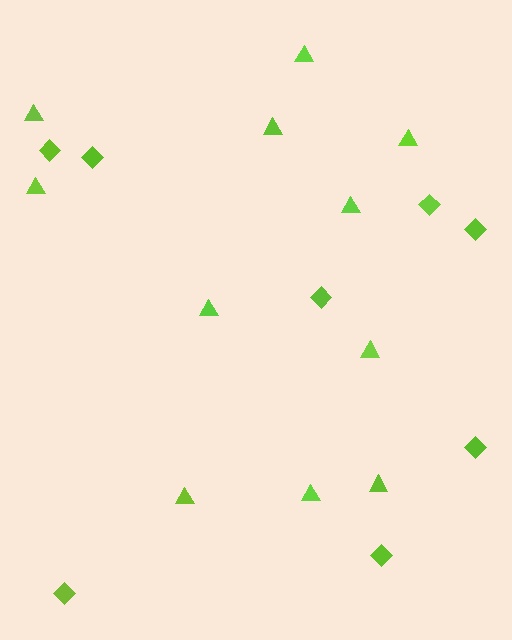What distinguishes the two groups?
There are 2 groups: one group of diamonds (8) and one group of triangles (11).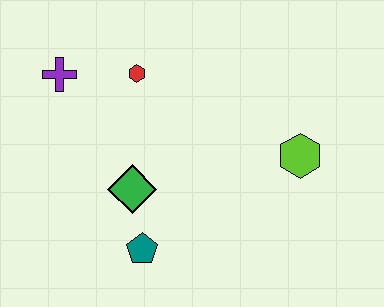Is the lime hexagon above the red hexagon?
No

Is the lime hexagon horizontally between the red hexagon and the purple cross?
No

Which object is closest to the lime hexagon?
The green diamond is closest to the lime hexagon.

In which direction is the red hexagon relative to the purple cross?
The red hexagon is to the right of the purple cross.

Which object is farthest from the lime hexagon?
The purple cross is farthest from the lime hexagon.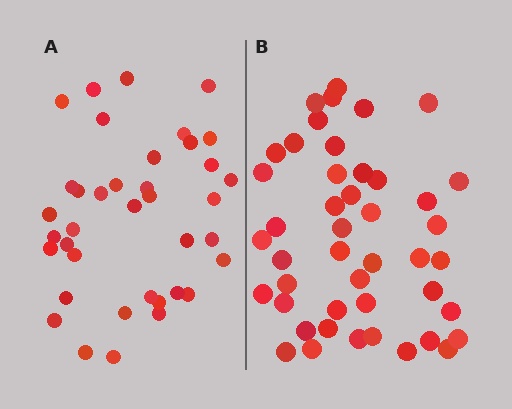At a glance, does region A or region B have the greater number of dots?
Region B (the right region) has more dots.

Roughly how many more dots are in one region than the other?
Region B has roughly 8 or so more dots than region A.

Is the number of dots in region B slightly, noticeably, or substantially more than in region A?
Region B has only slightly more — the two regions are fairly close. The ratio is roughly 1.2 to 1.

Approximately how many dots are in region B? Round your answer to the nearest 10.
About 40 dots. (The exact count is 45, which rounds to 40.)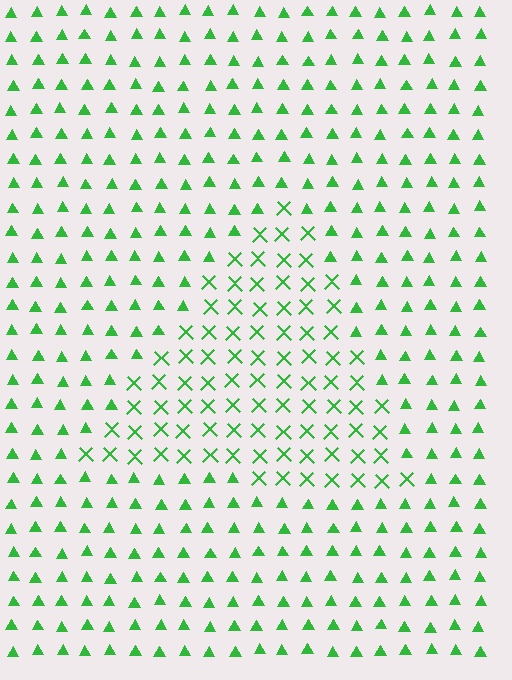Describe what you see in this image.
The image is filled with small green elements arranged in a uniform grid. A triangle-shaped region contains X marks, while the surrounding area contains triangles. The boundary is defined purely by the change in element shape.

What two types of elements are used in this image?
The image uses X marks inside the triangle region and triangles outside it.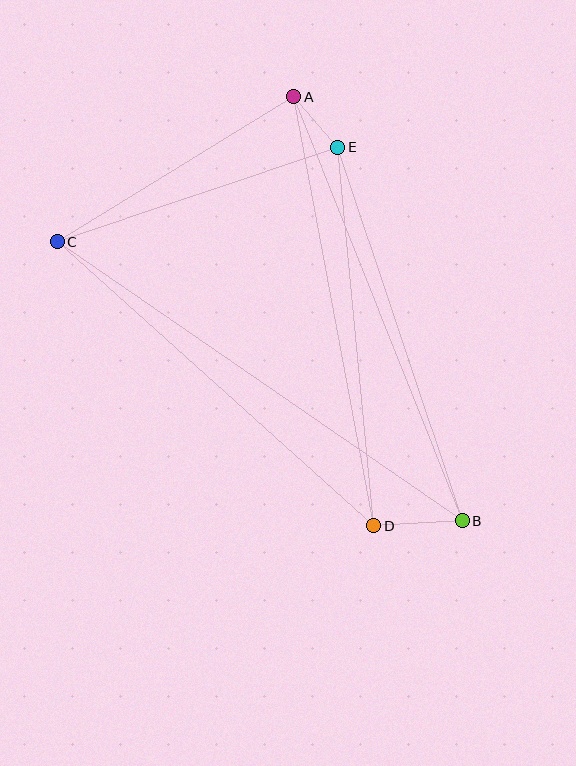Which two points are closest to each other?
Points A and E are closest to each other.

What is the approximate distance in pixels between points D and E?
The distance between D and E is approximately 381 pixels.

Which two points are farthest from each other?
Points B and C are farthest from each other.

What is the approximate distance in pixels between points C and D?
The distance between C and D is approximately 425 pixels.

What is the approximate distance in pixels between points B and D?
The distance between B and D is approximately 89 pixels.